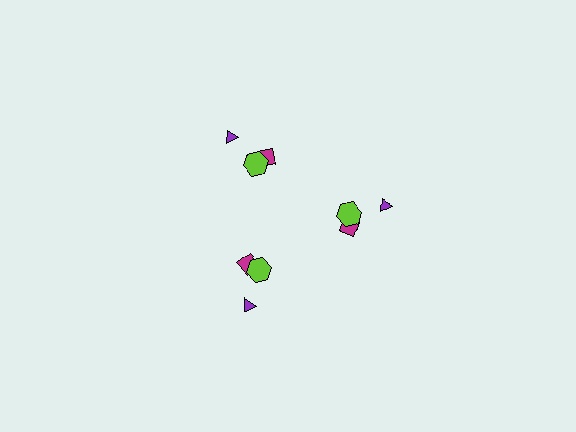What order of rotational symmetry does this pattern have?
This pattern has 3-fold rotational symmetry.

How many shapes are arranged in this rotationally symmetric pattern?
There are 9 shapes, arranged in 3 groups of 3.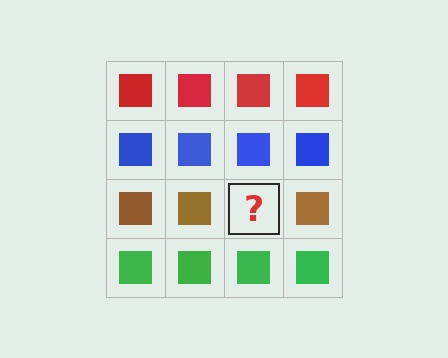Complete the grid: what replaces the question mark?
The question mark should be replaced with a brown square.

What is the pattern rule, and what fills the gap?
The rule is that each row has a consistent color. The gap should be filled with a brown square.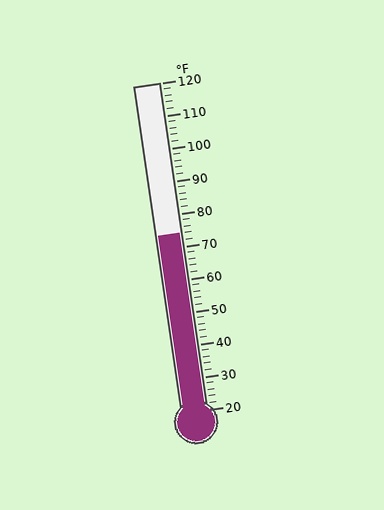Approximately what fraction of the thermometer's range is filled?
The thermometer is filled to approximately 55% of its range.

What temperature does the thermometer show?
The thermometer shows approximately 74°F.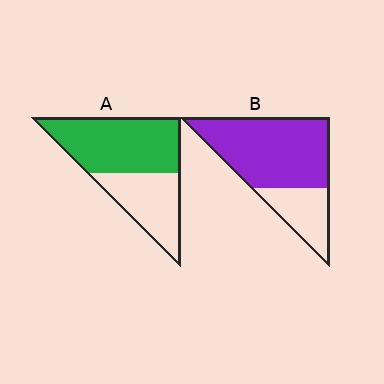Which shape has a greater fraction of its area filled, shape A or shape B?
Shape B.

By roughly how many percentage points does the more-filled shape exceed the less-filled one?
By roughly 10 percentage points (B over A).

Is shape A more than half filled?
Yes.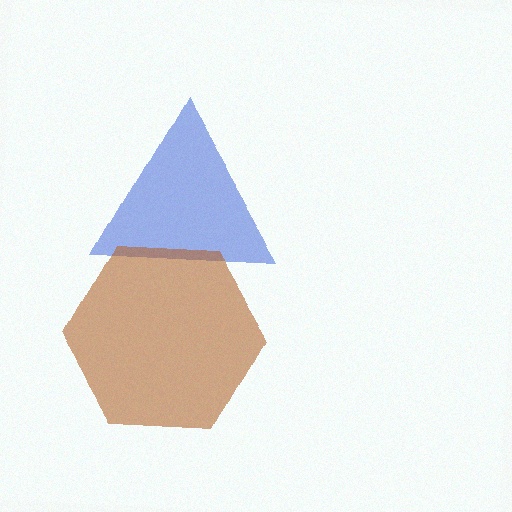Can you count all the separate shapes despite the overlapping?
Yes, there are 2 separate shapes.